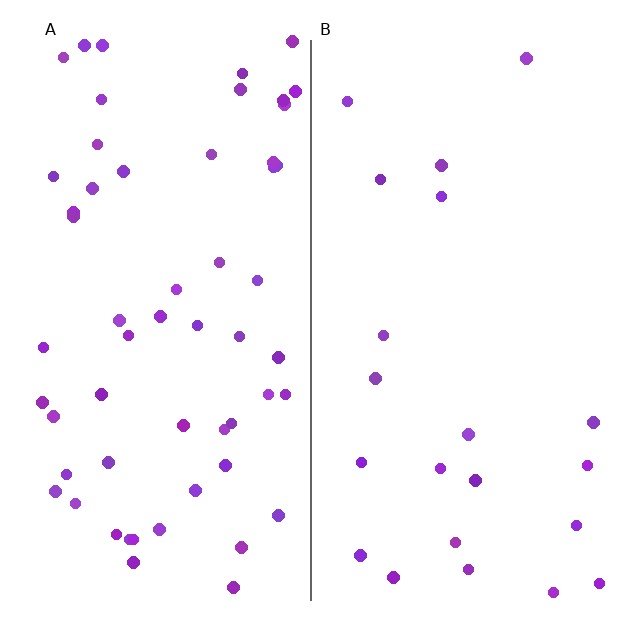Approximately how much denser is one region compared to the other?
Approximately 2.8× — region A over region B.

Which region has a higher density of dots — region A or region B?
A (the left).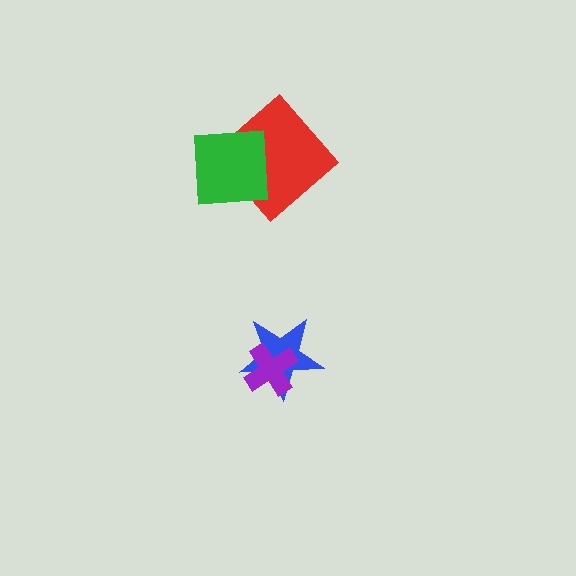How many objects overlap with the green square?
1 object overlaps with the green square.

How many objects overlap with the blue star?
1 object overlaps with the blue star.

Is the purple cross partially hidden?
No, no other shape covers it.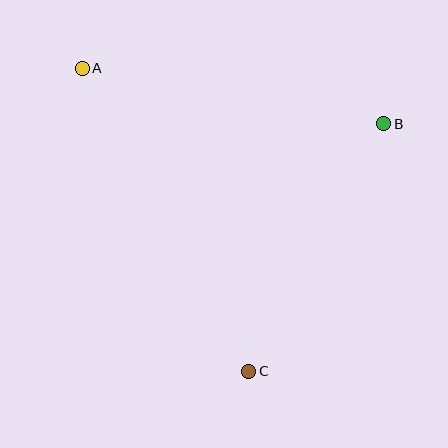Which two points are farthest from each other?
Points A and C are farthest from each other.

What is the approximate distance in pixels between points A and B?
The distance between A and B is approximately 307 pixels.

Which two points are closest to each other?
Points B and C are closest to each other.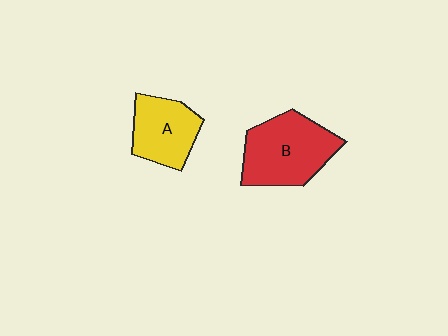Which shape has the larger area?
Shape B (red).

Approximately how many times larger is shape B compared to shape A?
Approximately 1.4 times.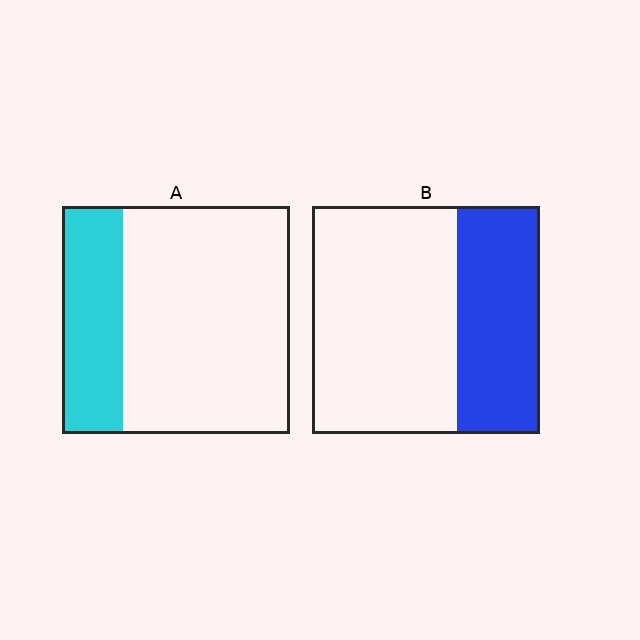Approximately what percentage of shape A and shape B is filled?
A is approximately 25% and B is approximately 35%.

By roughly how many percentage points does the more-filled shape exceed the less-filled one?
By roughly 10 percentage points (B over A).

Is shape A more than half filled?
No.